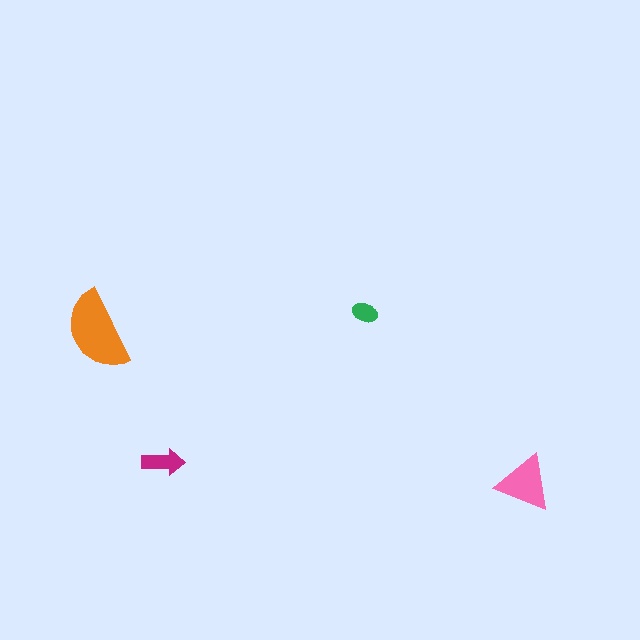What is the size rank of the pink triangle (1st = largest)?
2nd.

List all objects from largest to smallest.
The orange semicircle, the pink triangle, the magenta arrow, the green ellipse.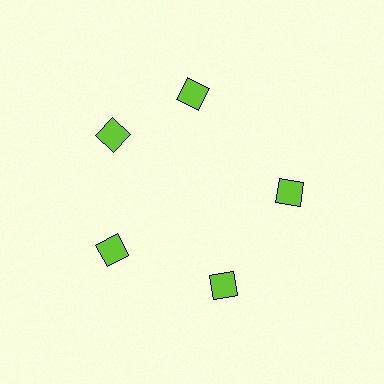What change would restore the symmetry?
The symmetry would be restored by rotating it back into even spacing with its neighbors so that all 5 squares sit at equal angles and equal distance from the center.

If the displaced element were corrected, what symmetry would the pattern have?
It would have 5-fold rotational symmetry — the pattern would map onto itself every 72 degrees.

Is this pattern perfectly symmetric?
No. The 5 lime squares are arranged in a ring, but one element near the 1 o'clock position is rotated out of alignment along the ring, breaking the 5-fold rotational symmetry.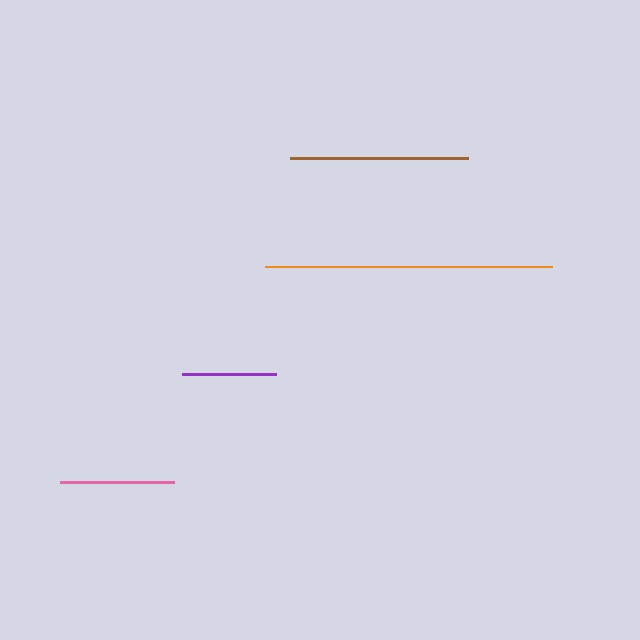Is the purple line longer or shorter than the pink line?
The pink line is longer than the purple line.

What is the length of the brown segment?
The brown segment is approximately 178 pixels long.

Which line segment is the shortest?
The purple line is the shortest at approximately 94 pixels.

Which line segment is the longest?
The orange line is the longest at approximately 287 pixels.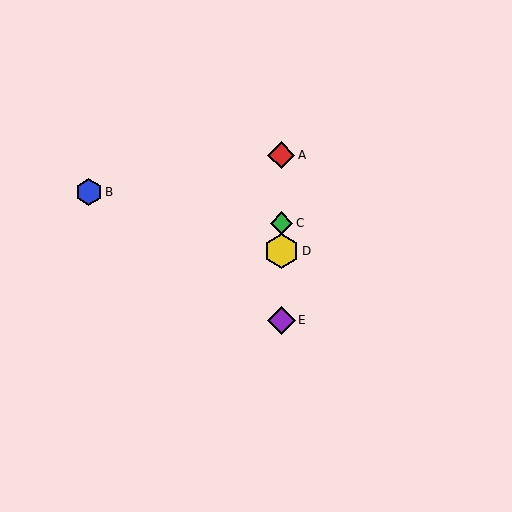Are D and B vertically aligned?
No, D is at x≈281 and B is at x≈89.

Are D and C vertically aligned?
Yes, both are at x≈281.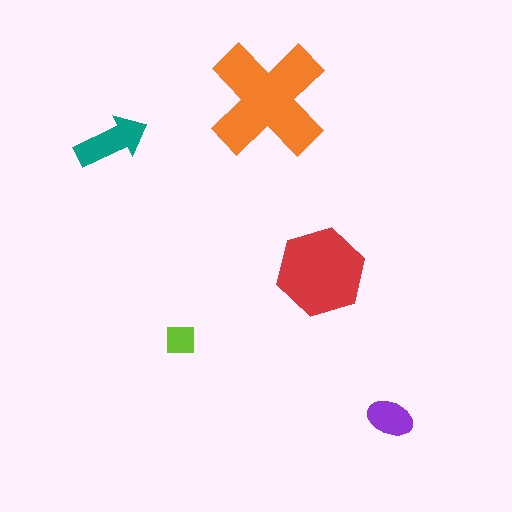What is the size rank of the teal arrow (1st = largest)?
3rd.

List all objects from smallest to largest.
The lime square, the purple ellipse, the teal arrow, the red hexagon, the orange cross.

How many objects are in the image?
There are 5 objects in the image.